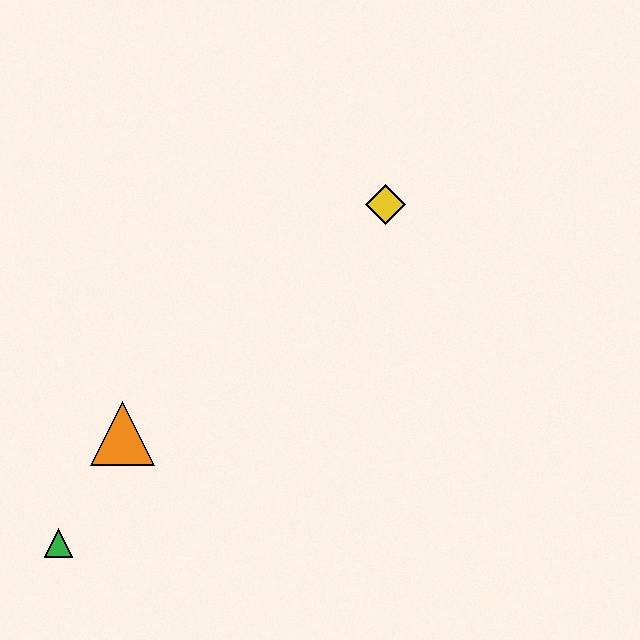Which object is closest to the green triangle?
The orange triangle is closest to the green triangle.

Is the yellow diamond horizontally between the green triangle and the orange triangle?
No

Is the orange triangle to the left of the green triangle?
No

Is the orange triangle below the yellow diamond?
Yes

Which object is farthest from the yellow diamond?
The green triangle is farthest from the yellow diamond.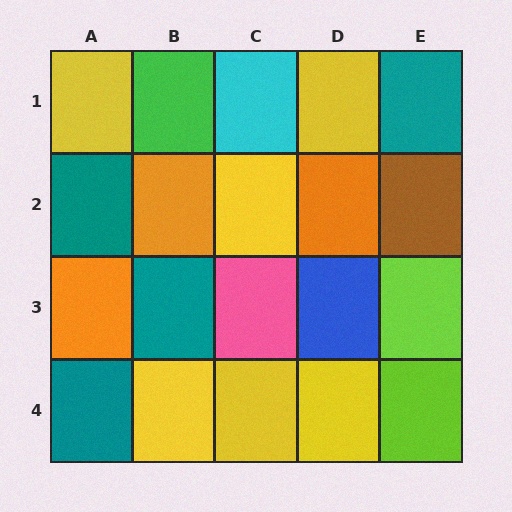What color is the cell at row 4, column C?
Yellow.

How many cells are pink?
1 cell is pink.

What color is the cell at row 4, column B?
Yellow.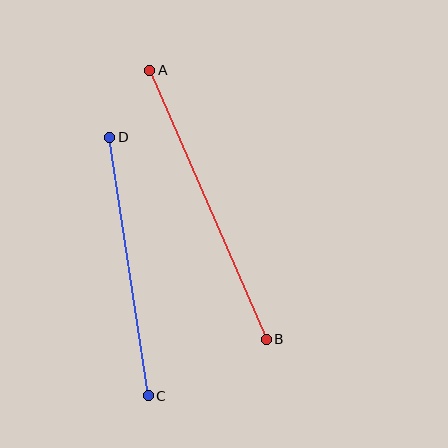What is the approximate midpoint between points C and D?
The midpoint is at approximately (129, 267) pixels.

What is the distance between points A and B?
The distance is approximately 293 pixels.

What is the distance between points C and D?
The distance is approximately 261 pixels.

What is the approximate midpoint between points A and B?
The midpoint is at approximately (208, 205) pixels.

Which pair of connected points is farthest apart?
Points A and B are farthest apart.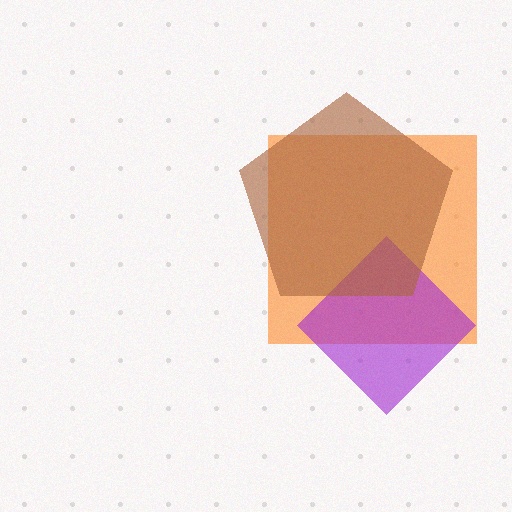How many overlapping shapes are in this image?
There are 3 overlapping shapes in the image.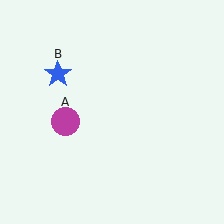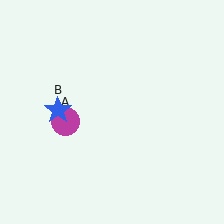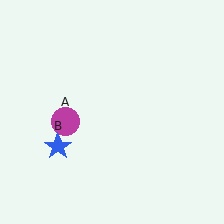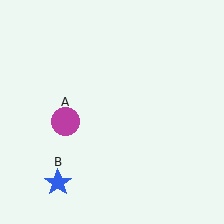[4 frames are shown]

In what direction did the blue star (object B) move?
The blue star (object B) moved down.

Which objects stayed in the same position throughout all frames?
Magenta circle (object A) remained stationary.